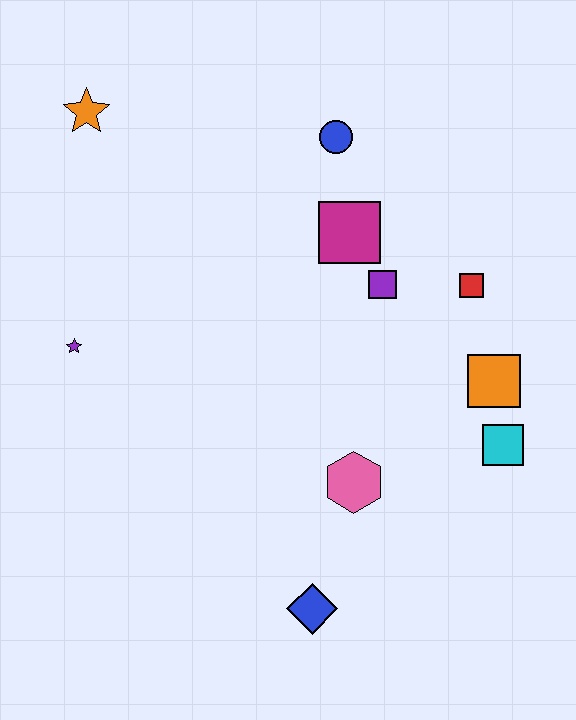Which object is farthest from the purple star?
The cyan square is farthest from the purple star.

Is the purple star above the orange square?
Yes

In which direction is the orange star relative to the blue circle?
The orange star is to the left of the blue circle.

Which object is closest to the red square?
The purple square is closest to the red square.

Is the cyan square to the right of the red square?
Yes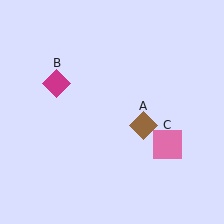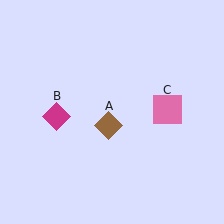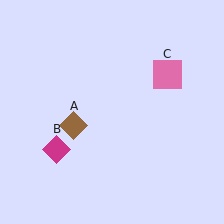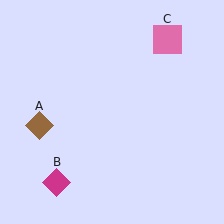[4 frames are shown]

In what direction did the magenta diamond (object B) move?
The magenta diamond (object B) moved down.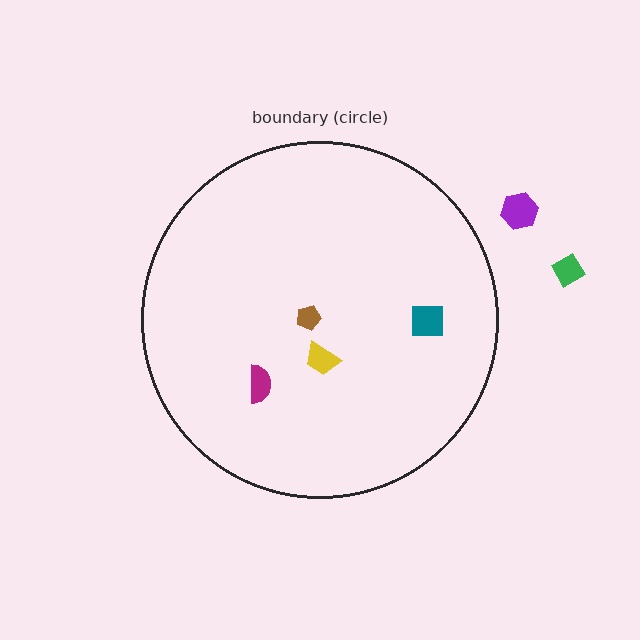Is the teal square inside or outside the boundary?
Inside.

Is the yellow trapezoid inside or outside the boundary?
Inside.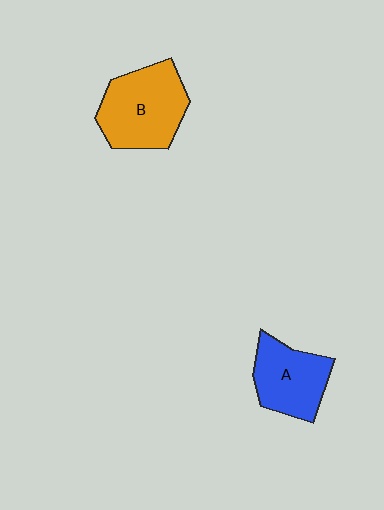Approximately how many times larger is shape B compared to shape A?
Approximately 1.3 times.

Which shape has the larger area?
Shape B (orange).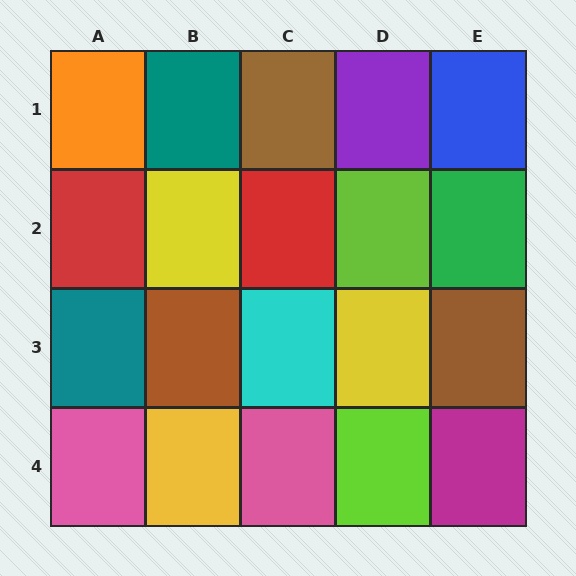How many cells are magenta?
1 cell is magenta.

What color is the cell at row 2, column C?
Red.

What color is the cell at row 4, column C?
Pink.